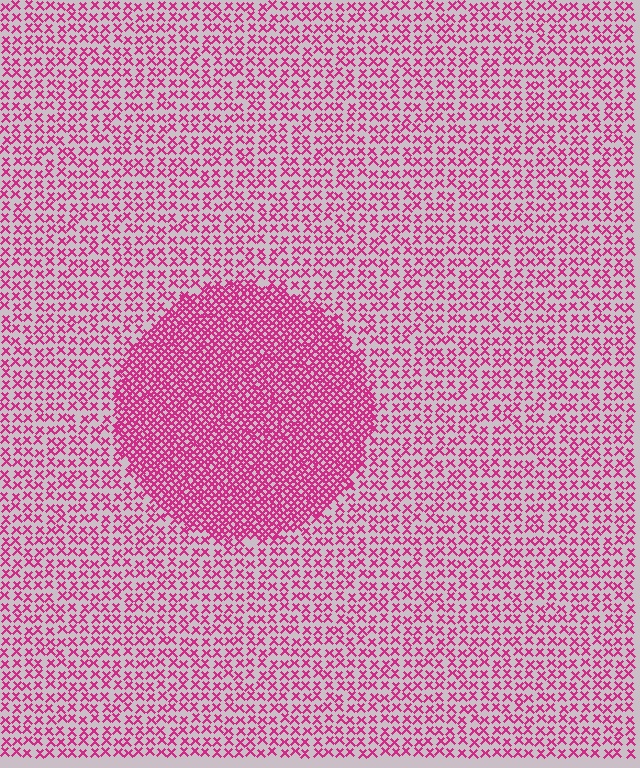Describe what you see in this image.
The image contains small magenta elements arranged at two different densities. A circle-shaped region is visible where the elements are more densely packed than the surrounding area.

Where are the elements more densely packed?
The elements are more densely packed inside the circle boundary.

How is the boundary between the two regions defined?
The boundary is defined by a change in element density (approximately 2.4x ratio). All elements are the same color, size, and shape.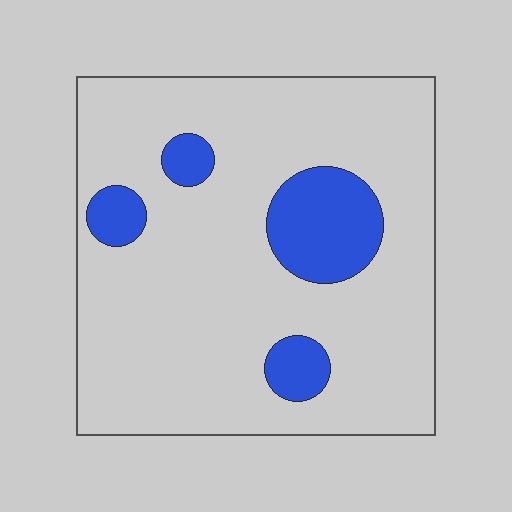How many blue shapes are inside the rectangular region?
4.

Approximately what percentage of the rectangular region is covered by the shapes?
Approximately 15%.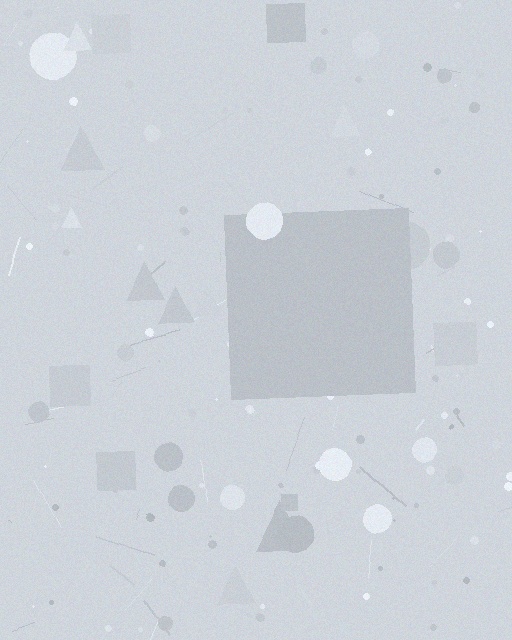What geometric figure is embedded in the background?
A square is embedded in the background.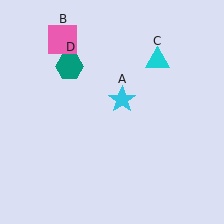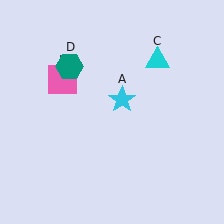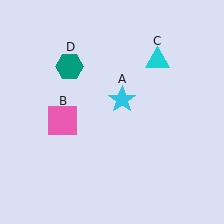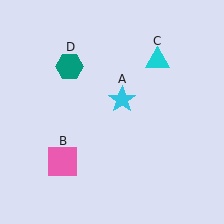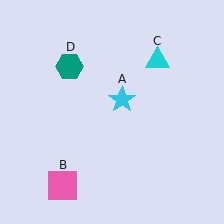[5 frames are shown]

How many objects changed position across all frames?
1 object changed position: pink square (object B).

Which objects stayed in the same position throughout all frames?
Cyan star (object A) and cyan triangle (object C) and teal hexagon (object D) remained stationary.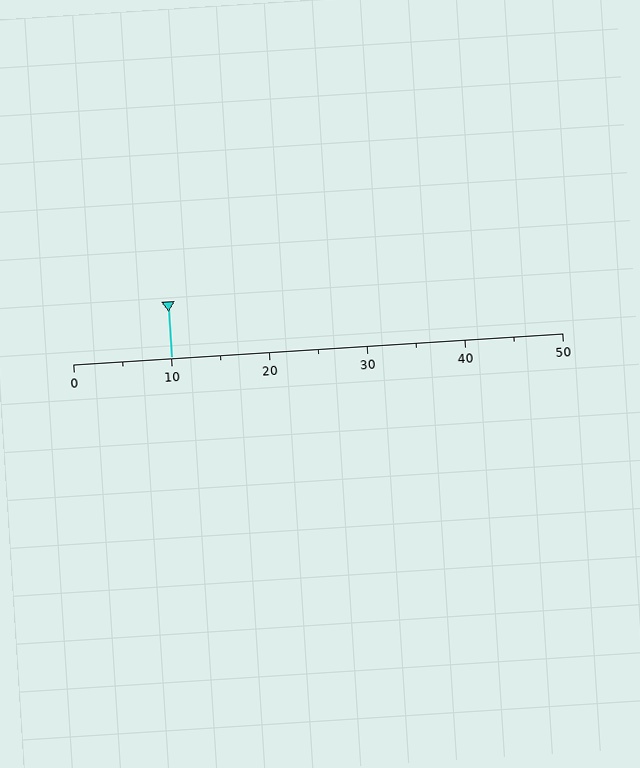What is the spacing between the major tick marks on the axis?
The major ticks are spaced 10 apart.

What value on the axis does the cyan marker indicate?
The marker indicates approximately 10.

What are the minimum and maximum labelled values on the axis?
The axis runs from 0 to 50.